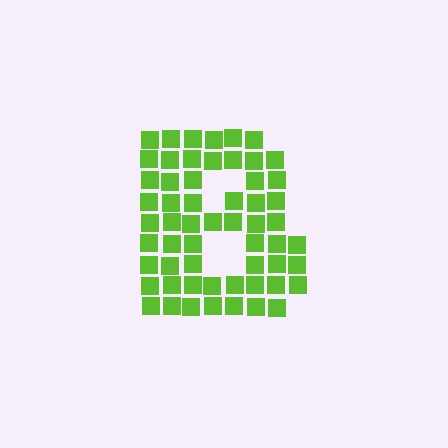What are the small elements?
The small elements are squares.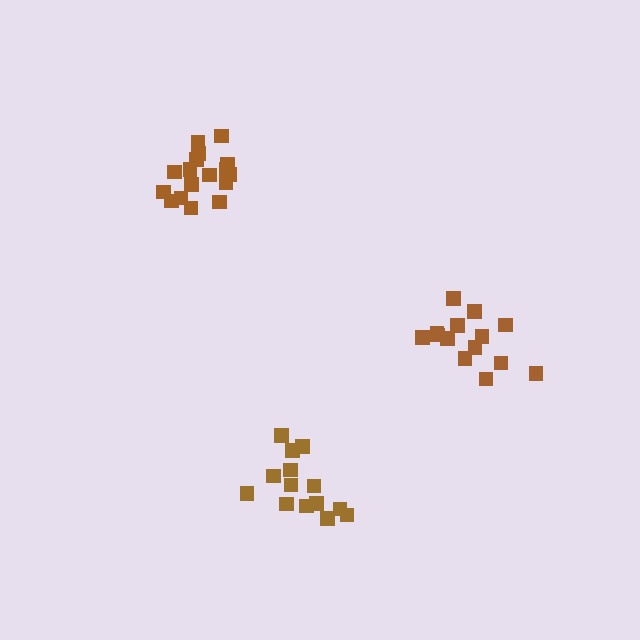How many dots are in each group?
Group 1: 17 dots, Group 2: 14 dots, Group 3: 14 dots (45 total).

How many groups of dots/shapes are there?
There are 3 groups.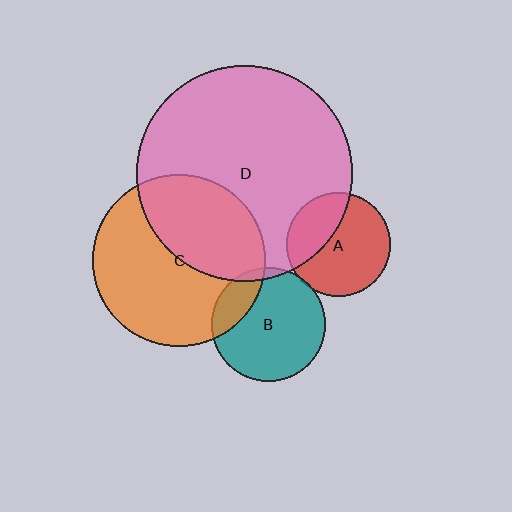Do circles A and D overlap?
Yes.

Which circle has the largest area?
Circle D (pink).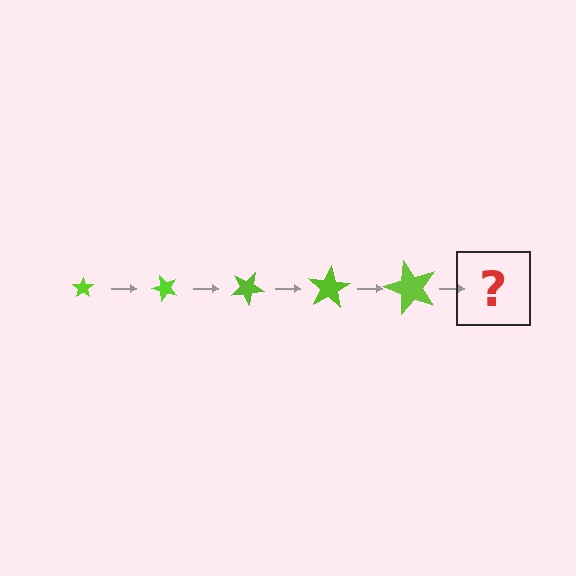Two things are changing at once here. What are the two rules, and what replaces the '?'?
The two rules are that the star grows larger each step and it rotates 50 degrees each step. The '?' should be a star, larger than the previous one and rotated 250 degrees from the start.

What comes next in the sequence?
The next element should be a star, larger than the previous one and rotated 250 degrees from the start.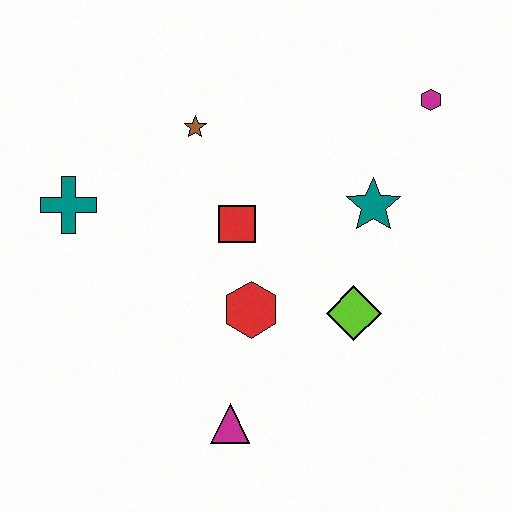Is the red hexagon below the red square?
Yes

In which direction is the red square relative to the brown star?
The red square is below the brown star.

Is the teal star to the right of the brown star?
Yes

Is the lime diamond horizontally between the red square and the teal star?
Yes